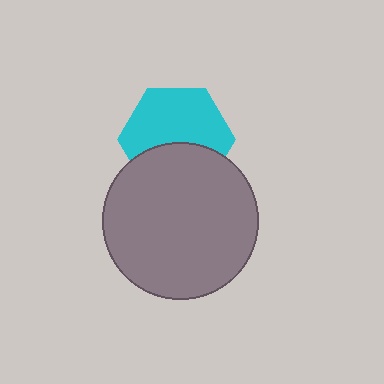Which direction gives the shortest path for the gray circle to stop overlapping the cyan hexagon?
Moving down gives the shortest separation.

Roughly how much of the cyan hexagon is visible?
About half of it is visible (roughly 61%).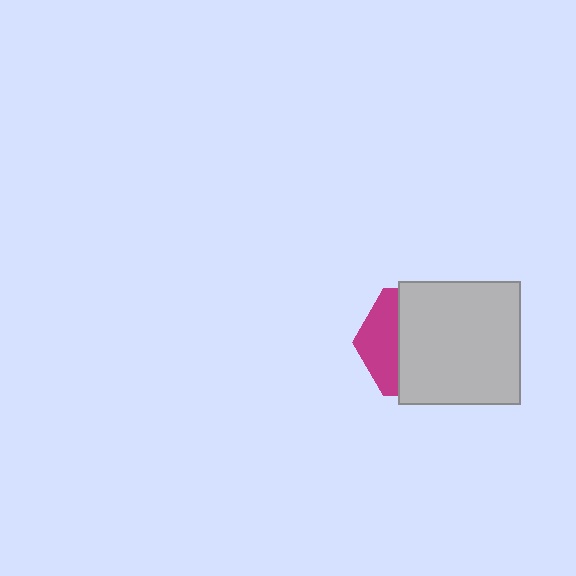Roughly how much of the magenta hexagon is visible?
A small part of it is visible (roughly 32%).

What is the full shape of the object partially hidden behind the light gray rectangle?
The partially hidden object is a magenta hexagon.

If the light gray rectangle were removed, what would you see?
You would see the complete magenta hexagon.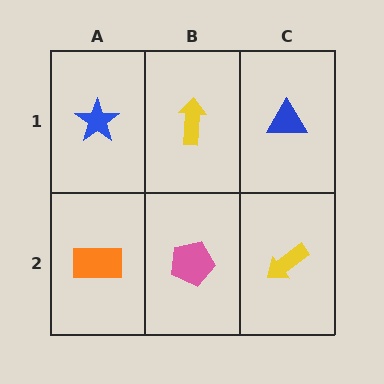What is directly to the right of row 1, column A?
A yellow arrow.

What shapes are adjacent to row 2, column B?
A yellow arrow (row 1, column B), an orange rectangle (row 2, column A), a yellow arrow (row 2, column C).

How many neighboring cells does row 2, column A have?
2.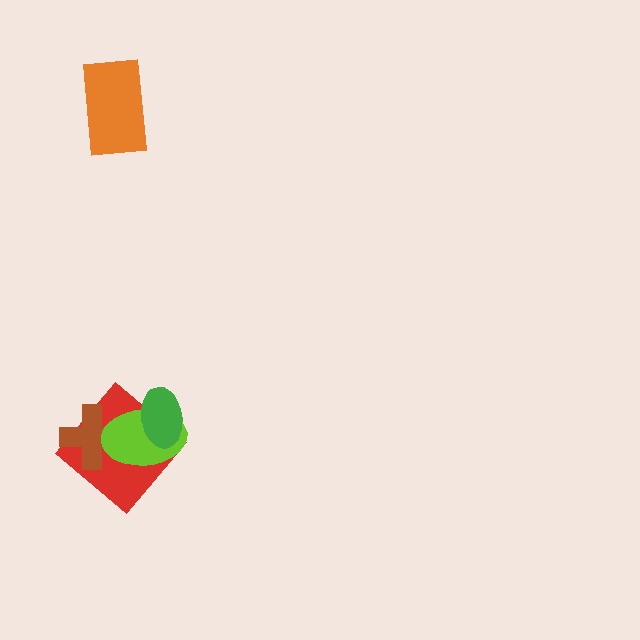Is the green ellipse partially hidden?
No, no other shape covers it.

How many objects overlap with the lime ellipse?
3 objects overlap with the lime ellipse.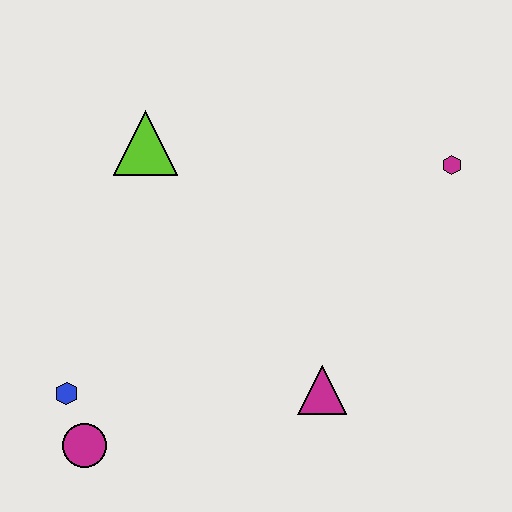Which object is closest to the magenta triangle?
The magenta circle is closest to the magenta triangle.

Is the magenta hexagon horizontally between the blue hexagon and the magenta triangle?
No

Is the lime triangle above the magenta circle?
Yes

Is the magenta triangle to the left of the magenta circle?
No